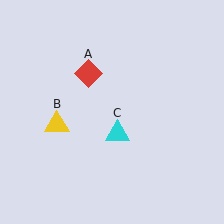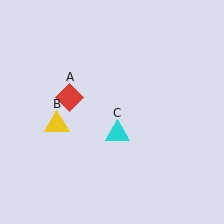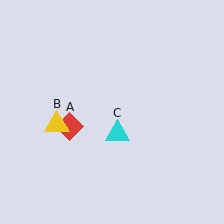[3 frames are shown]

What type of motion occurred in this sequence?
The red diamond (object A) rotated counterclockwise around the center of the scene.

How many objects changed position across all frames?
1 object changed position: red diamond (object A).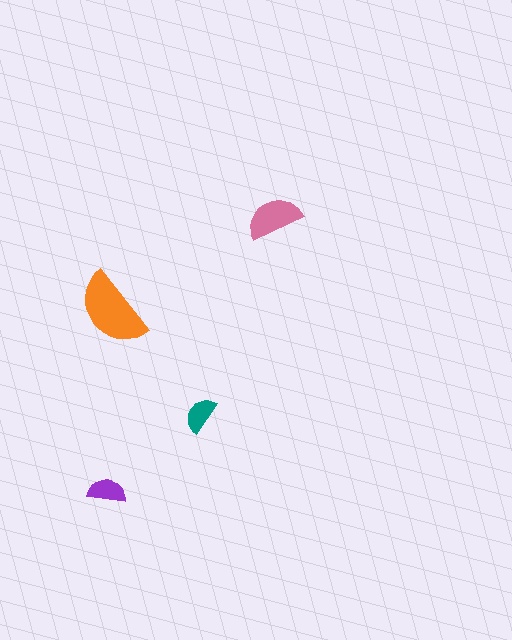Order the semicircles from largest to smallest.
the orange one, the pink one, the purple one, the teal one.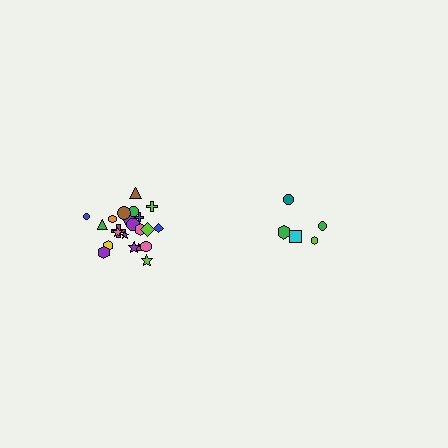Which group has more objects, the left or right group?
The left group.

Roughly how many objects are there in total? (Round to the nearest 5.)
Roughly 25 objects in total.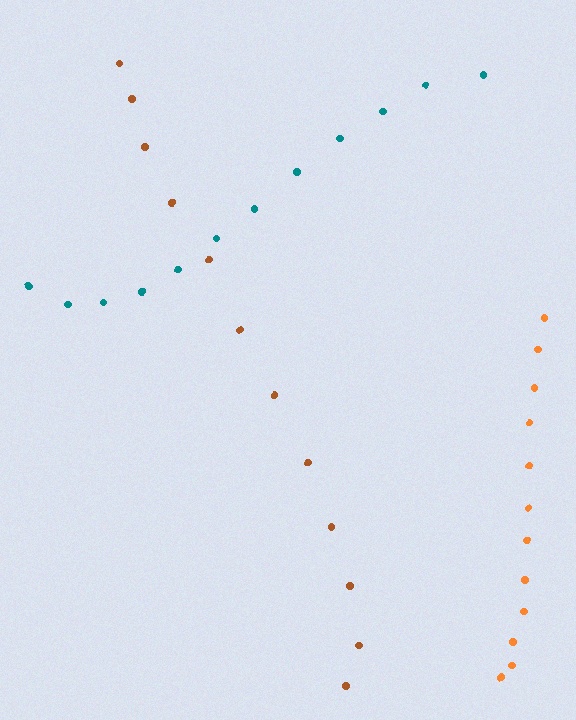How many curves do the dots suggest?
There are 3 distinct paths.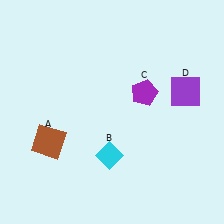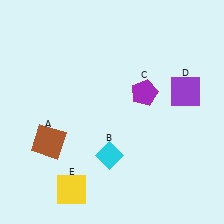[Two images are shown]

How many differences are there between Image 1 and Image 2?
There is 1 difference between the two images.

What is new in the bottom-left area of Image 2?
A yellow square (E) was added in the bottom-left area of Image 2.